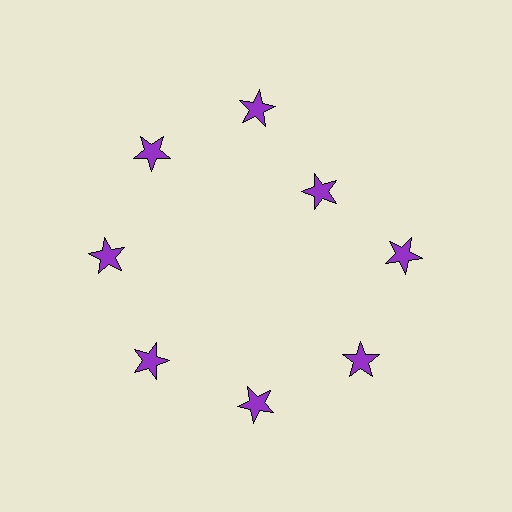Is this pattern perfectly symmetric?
No. The 8 purple stars are arranged in a ring, but one element near the 2 o'clock position is pulled inward toward the center, breaking the 8-fold rotational symmetry.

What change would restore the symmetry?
The symmetry would be restored by moving it outward, back onto the ring so that all 8 stars sit at equal angles and equal distance from the center.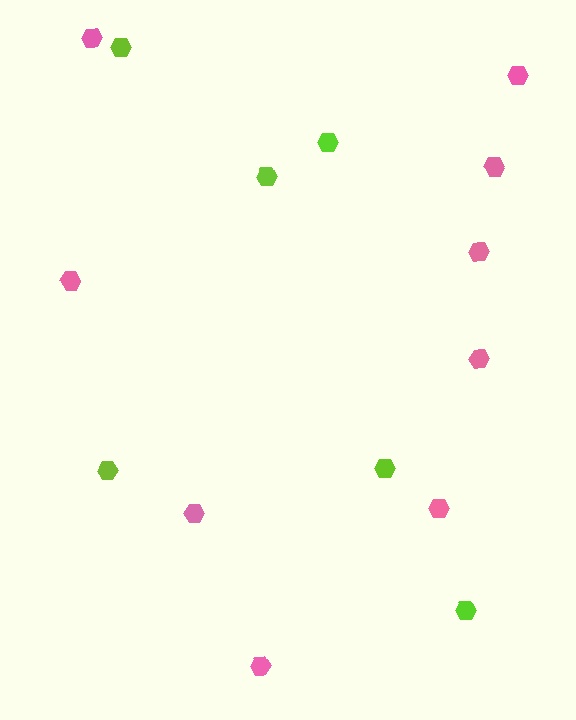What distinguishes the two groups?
There are 2 groups: one group of lime hexagons (6) and one group of pink hexagons (9).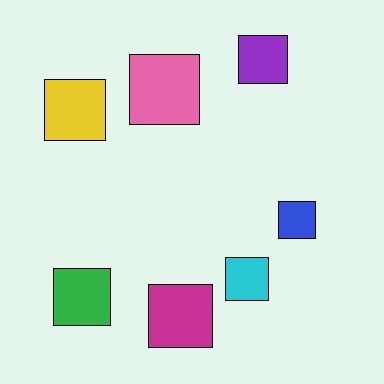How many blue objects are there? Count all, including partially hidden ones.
There is 1 blue object.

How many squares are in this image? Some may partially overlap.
There are 7 squares.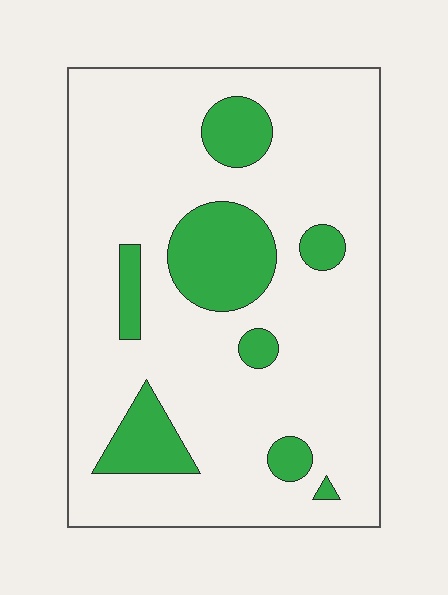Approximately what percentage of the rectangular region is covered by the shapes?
Approximately 20%.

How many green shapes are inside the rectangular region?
8.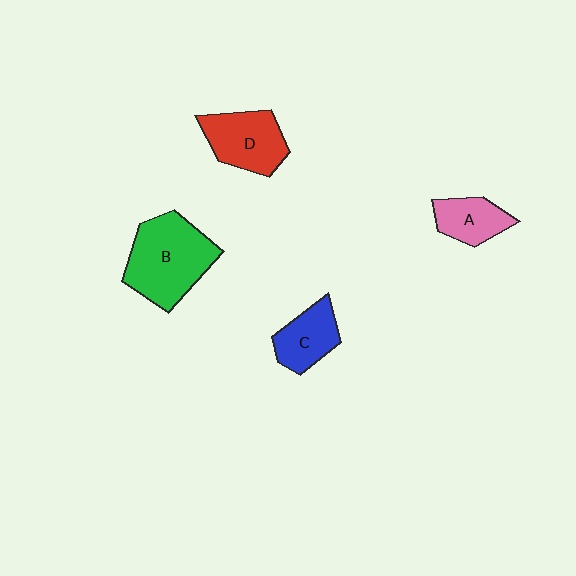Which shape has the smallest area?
Shape A (pink).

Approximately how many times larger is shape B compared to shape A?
Approximately 2.1 times.